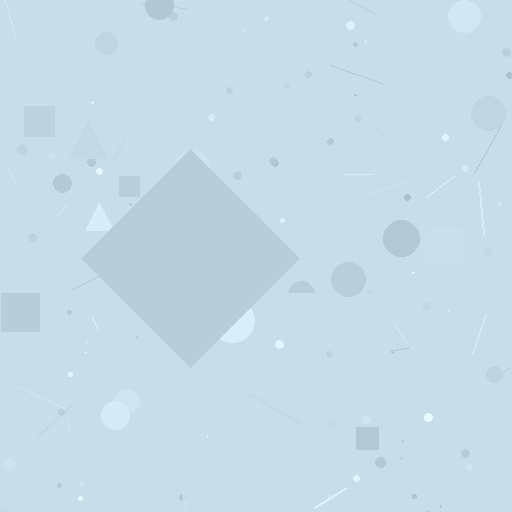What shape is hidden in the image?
A diamond is hidden in the image.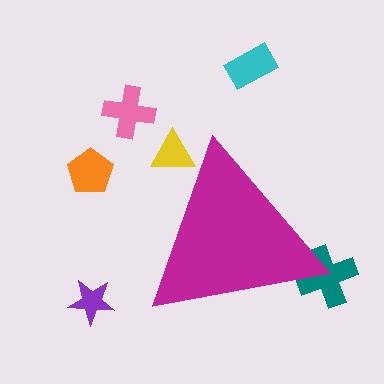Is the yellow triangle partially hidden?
Yes, the yellow triangle is partially hidden behind the magenta triangle.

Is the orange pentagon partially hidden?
No, the orange pentagon is fully visible.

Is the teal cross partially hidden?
Yes, the teal cross is partially hidden behind the magenta triangle.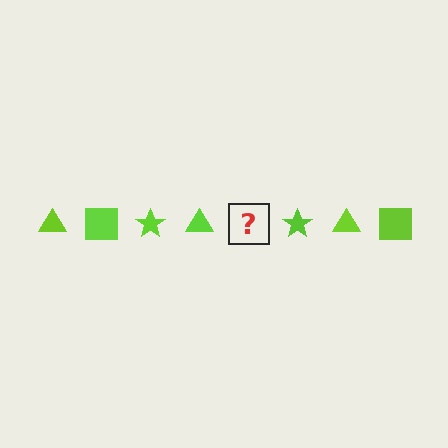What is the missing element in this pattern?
The missing element is a lime square.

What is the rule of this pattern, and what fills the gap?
The rule is that the pattern cycles through triangle, square, star shapes in lime. The gap should be filled with a lime square.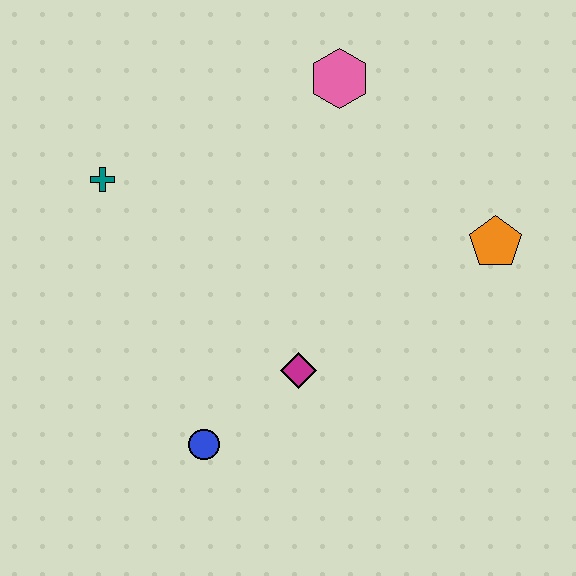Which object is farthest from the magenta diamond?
The pink hexagon is farthest from the magenta diamond.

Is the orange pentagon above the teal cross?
No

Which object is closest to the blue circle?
The magenta diamond is closest to the blue circle.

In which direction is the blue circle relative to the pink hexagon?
The blue circle is below the pink hexagon.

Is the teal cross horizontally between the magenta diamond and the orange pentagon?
No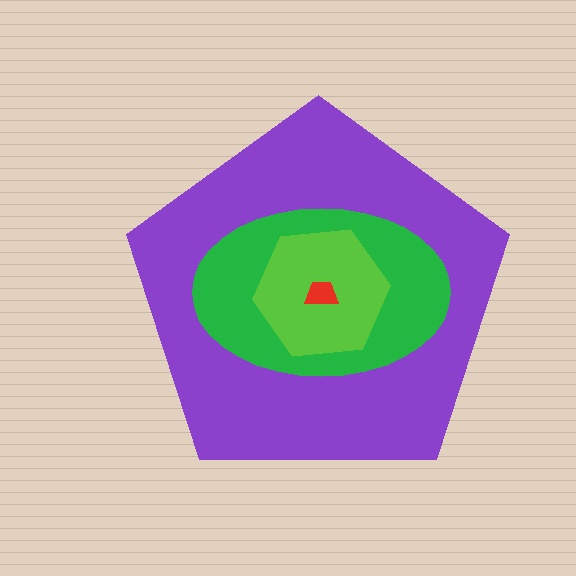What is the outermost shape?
The purple pentagon.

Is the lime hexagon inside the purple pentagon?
Yes.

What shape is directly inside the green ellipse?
The lime hexagon.